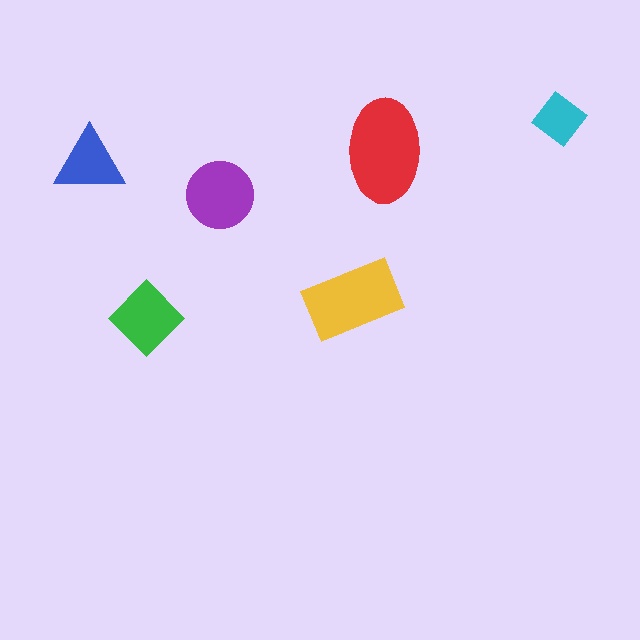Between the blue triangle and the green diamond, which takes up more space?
The green diamond.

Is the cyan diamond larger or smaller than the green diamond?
Smaller.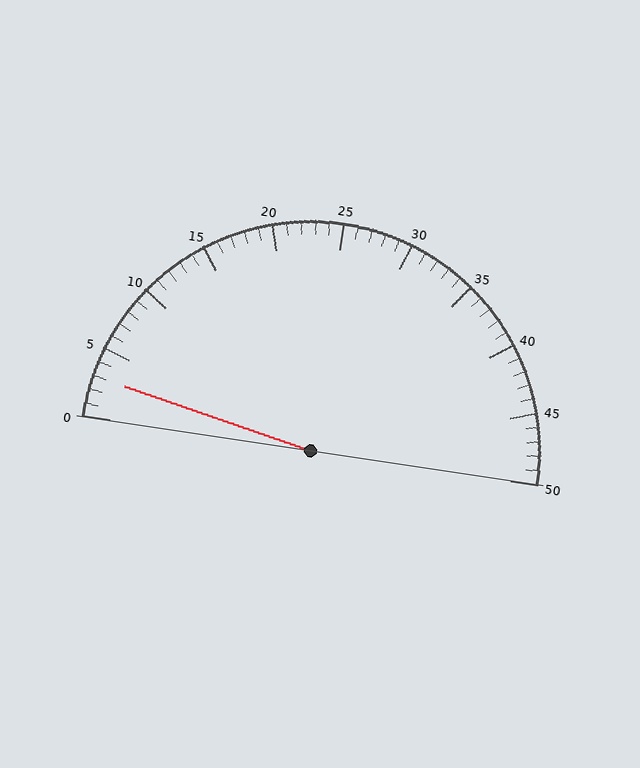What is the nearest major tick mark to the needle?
The nearest major tick mark is 5.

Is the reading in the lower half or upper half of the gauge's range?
The reading is in the lower half of the range (0 to 50).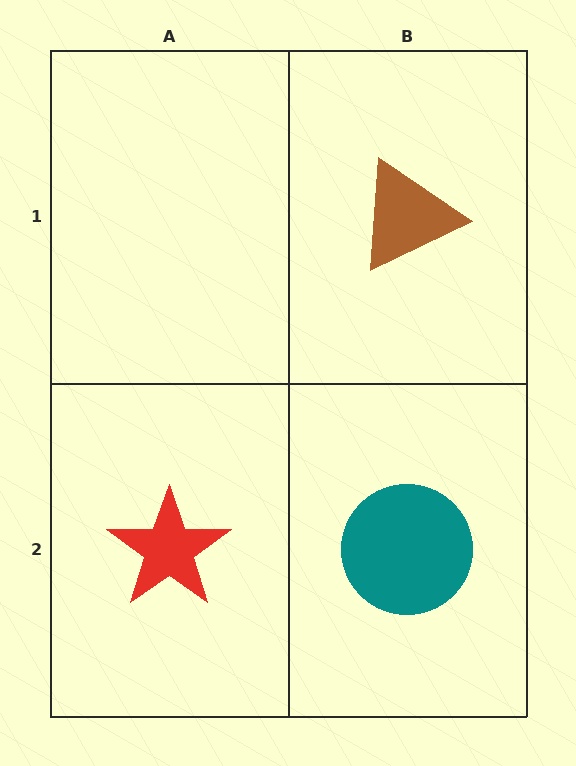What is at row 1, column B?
A brown triangle.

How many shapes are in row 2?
2 shapes.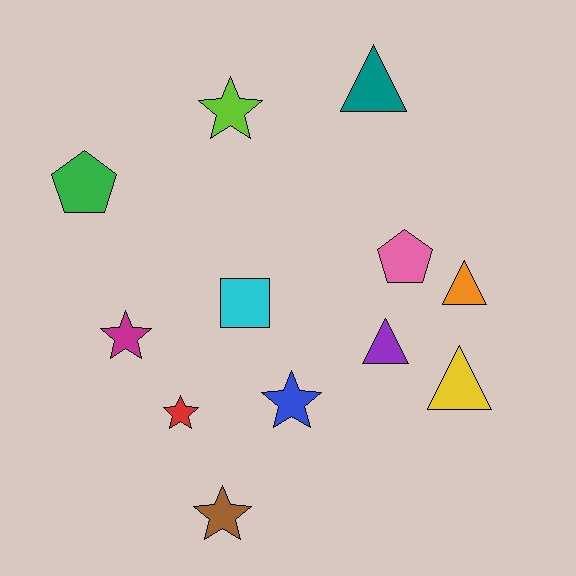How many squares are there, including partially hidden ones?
There is 1 square.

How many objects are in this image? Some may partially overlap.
There are 12 objects.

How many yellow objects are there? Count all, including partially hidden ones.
There is 1 yellow object.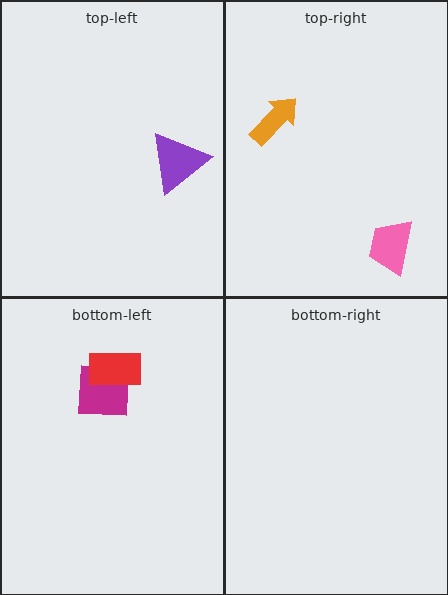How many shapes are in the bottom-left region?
2.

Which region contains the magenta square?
The bottom-left region.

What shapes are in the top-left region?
The purple triangle.